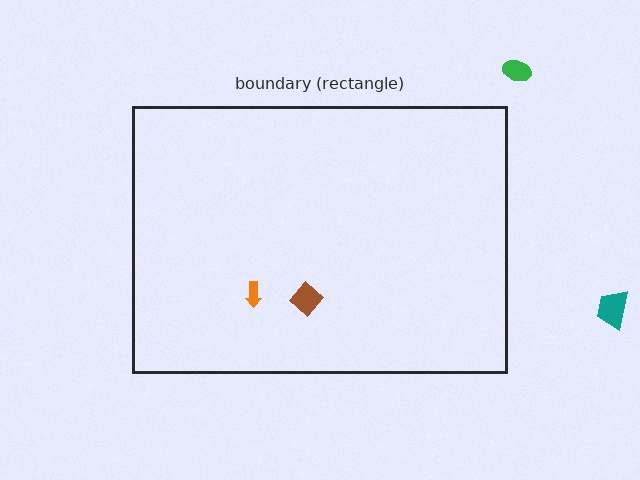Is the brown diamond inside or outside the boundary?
Inside.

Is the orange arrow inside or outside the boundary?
Inside.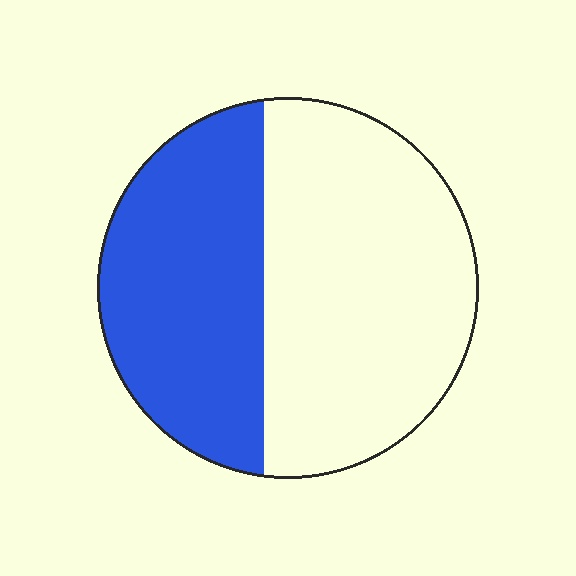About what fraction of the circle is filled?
About two fifths (2/5).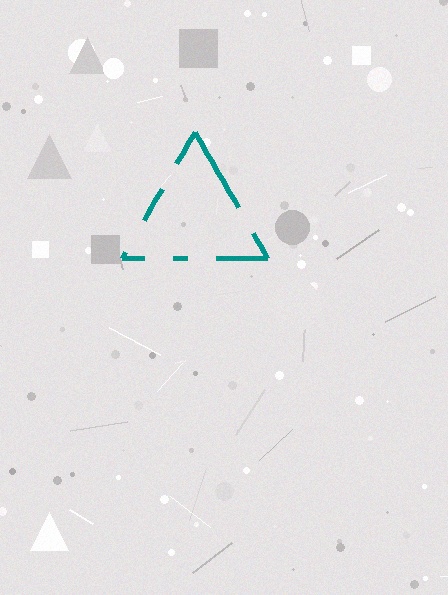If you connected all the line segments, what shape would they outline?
They would outline a triangle.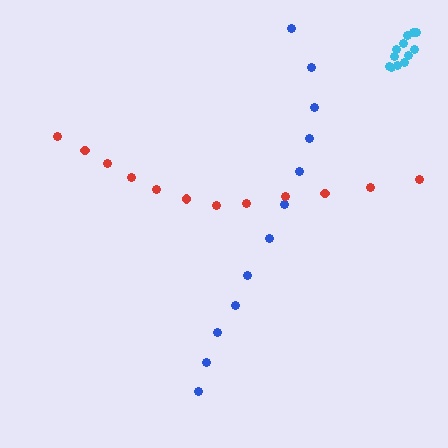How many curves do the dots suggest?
There are 3 distinct paths.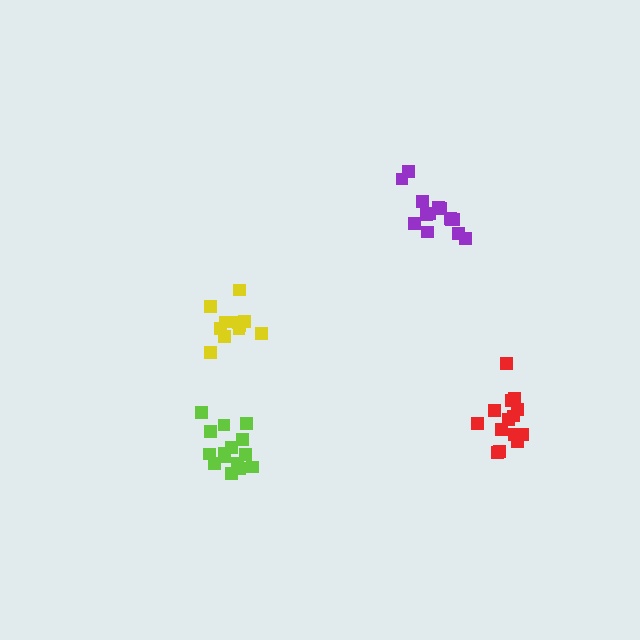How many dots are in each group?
Group 1: 15 dots, Group 2: 14 dots, Group 3: 11 dots, Group 4: 14 dots (54 total).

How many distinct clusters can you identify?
There are 4 distinct clusters.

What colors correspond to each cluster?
The clusters are colored: lime, purple, yellow, red.